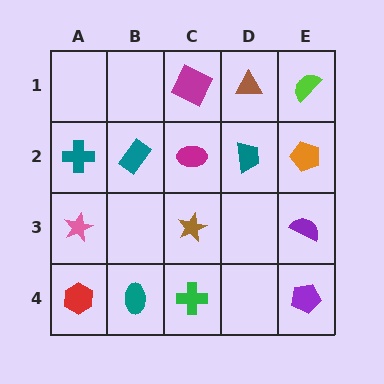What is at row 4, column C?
A green cross.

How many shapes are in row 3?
3 shapes.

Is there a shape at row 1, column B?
No, that cell is empty.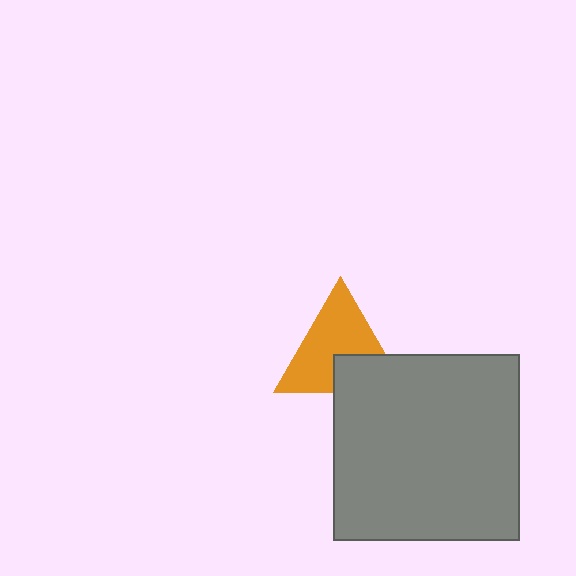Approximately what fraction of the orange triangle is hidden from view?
Roughly 32% of the orange triangle is hidden behind the gray square.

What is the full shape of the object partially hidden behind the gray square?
The partially hidden object is an orange triangle.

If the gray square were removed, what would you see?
You would see the complete orange triangle.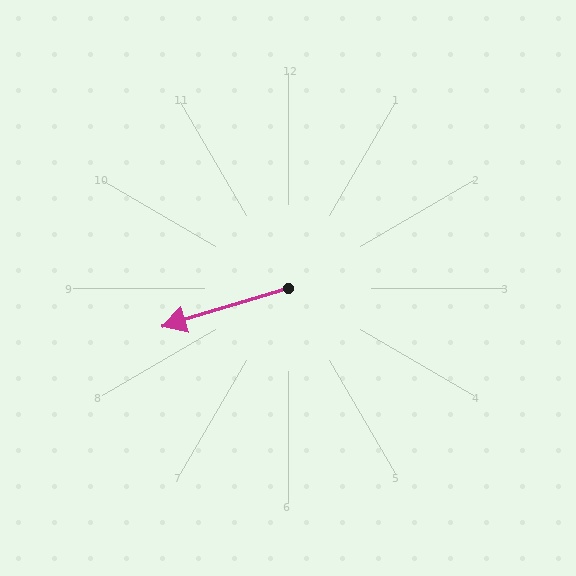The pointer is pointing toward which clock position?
Roughly 8 o'clock.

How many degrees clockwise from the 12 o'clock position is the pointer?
Approximately 253 degrees.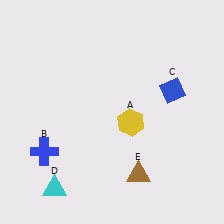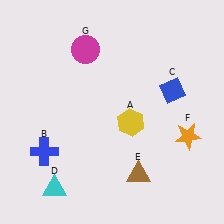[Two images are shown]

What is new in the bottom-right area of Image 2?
An orange star (F) was added in the bottom-right area of Image 2.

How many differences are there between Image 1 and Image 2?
There are 2 differences between the two images.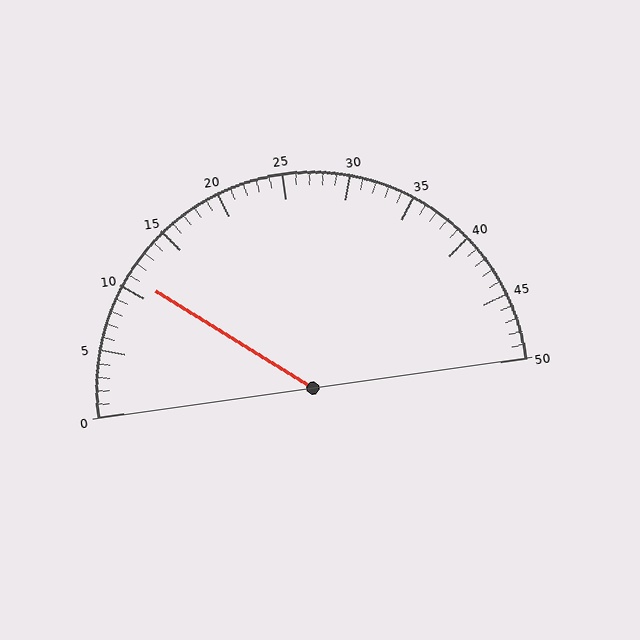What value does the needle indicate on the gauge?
The needle indicates approximately 11.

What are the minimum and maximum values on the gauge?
The gauge ranges from 0 to 50.